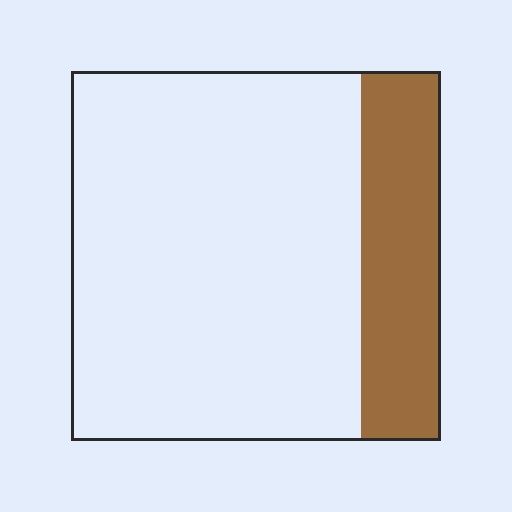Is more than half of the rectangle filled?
No.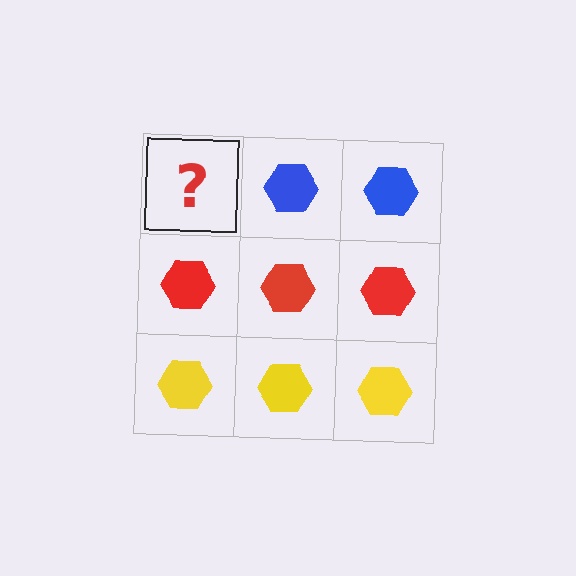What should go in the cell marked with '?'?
The missing cell should contain a blue hexagon.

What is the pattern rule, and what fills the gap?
The rule is that each row has a consistent color. The gap should be filled with a blue hexagon.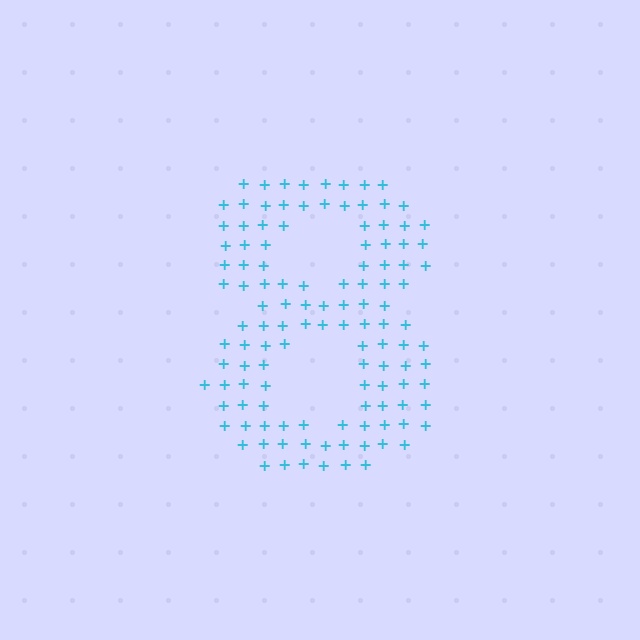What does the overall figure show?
The overall figure shows the digit 8.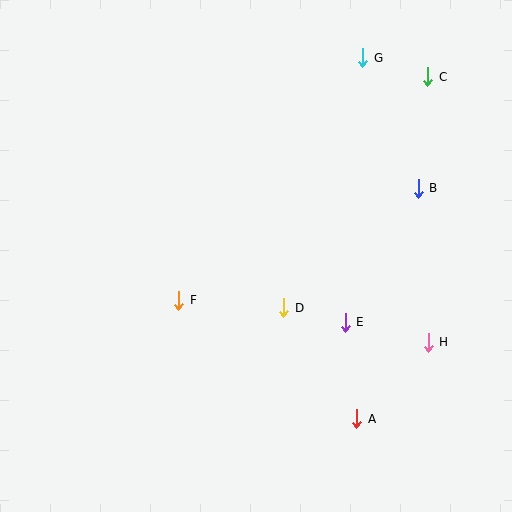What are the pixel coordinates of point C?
Point C is at (428, 77).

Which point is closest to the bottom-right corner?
Point A is closest to the bottom-right corner.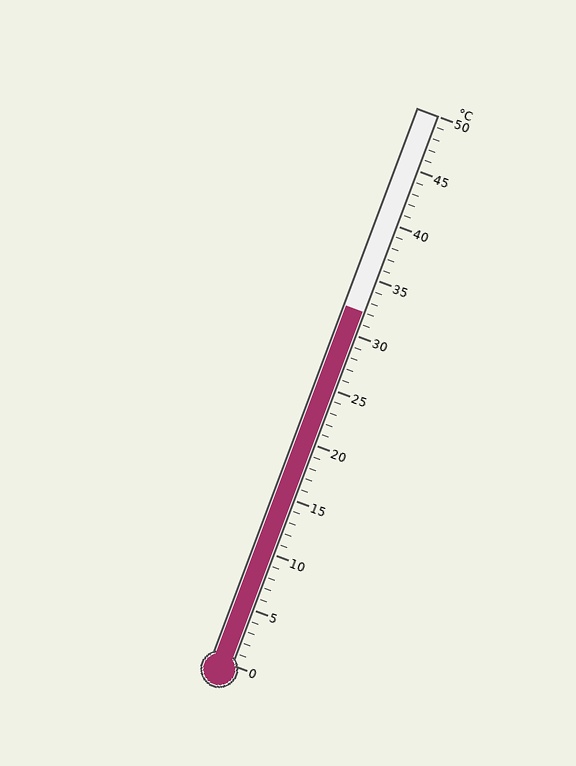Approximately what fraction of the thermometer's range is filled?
The thermometer is filled to approximately 65% of its range.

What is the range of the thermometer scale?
The thermometer scale ranges from 0°C to 50°C.